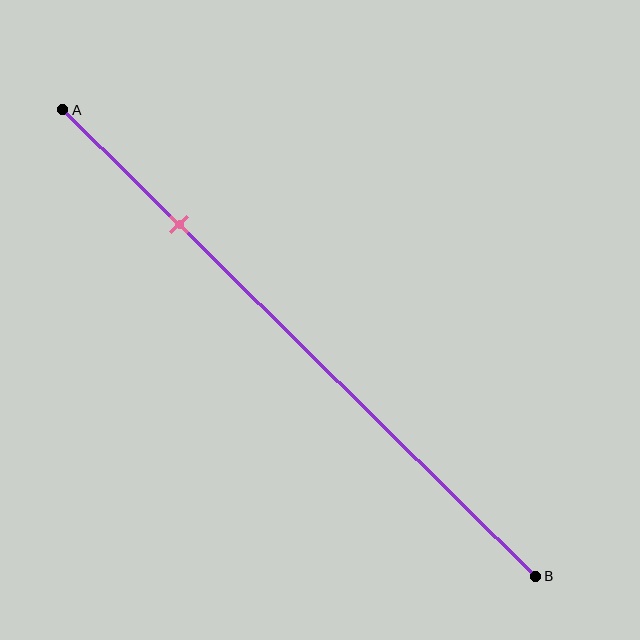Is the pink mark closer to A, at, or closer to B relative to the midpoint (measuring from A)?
The pink mark is closer to point A than the midpoint of segment AB.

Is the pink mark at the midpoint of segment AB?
No, the mark is at about 25% from A, not at the 50% midpoint.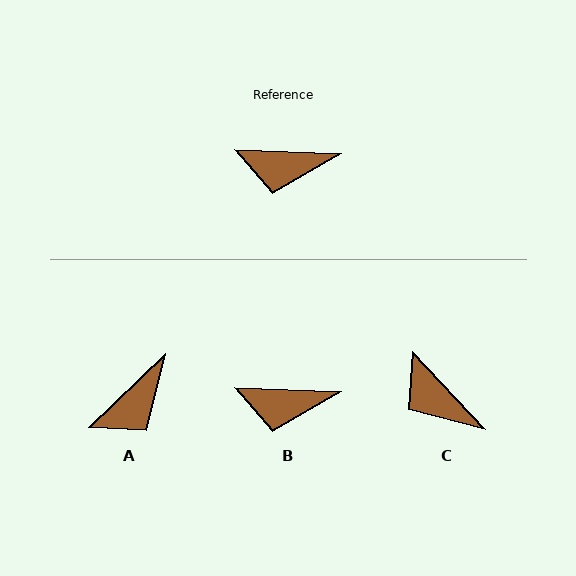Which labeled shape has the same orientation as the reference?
B.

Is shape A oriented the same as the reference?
No, it is off by about 46 degrees.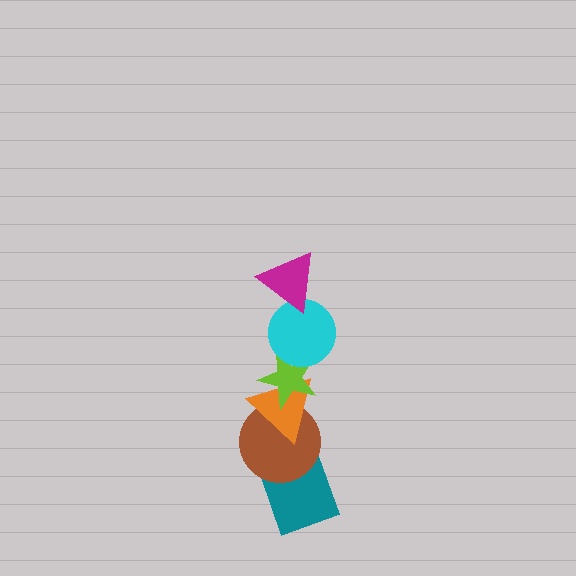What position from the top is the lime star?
The lime star is 3rd from the top.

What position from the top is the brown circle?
The brown circle is 5th from the top.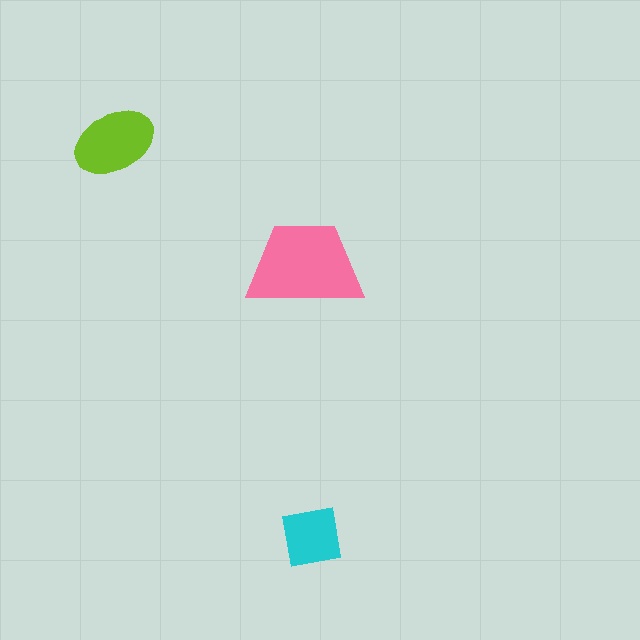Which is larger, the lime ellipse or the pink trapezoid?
The pink trapezoid.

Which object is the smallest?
The cyan square.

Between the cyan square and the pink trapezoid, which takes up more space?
The pink trapezoid.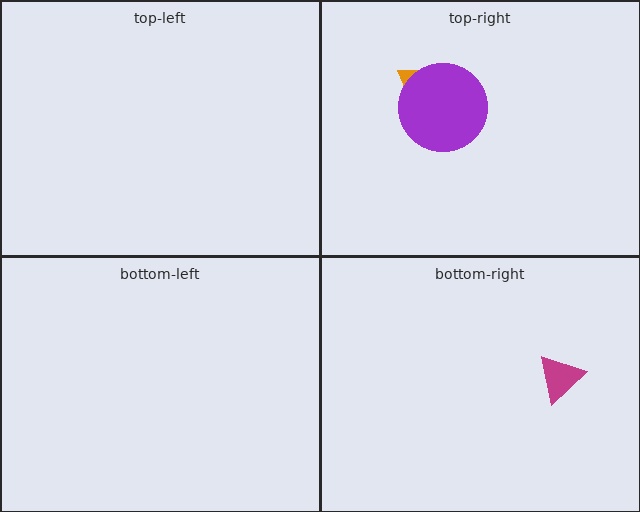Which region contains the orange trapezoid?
The top-right region.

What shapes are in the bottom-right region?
The magenta triangle.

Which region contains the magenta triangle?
The bottom-right region.